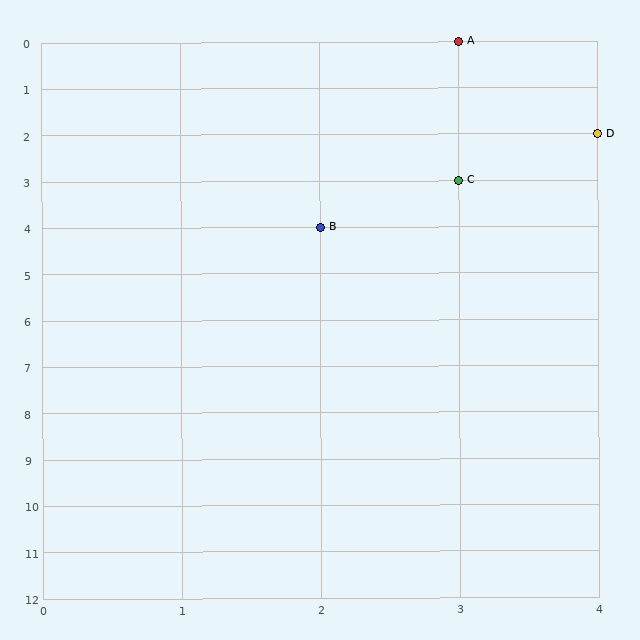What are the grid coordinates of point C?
Point C is at grid coordinates (3, 3).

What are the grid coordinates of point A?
Point A is at grid coordinates (3, 0).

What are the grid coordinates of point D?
Point D is at grid coordinates (4, 2).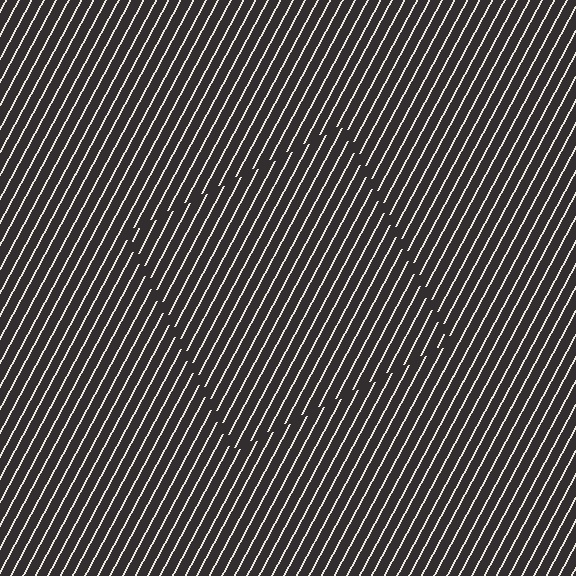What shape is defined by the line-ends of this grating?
An illusory square. The interior of the shape contains the same grating, shifted by half a period — the contour is defined by the phase discontinuity where line-ends from the inner and outer gratings abut.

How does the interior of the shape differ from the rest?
The interior of the shape contains the same grating, shifted by half a period — the contour is defined by the phase discontinuity where line-ends from the inner and outer gratings abut.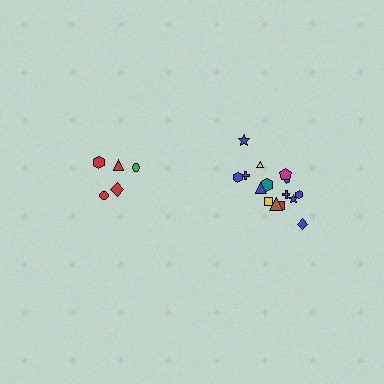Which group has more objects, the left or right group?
The right group.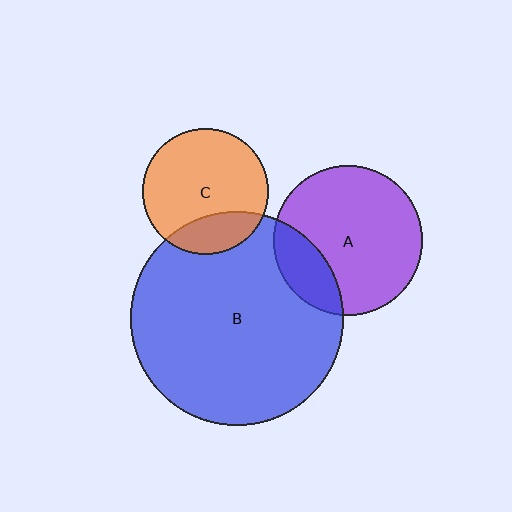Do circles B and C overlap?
Yes.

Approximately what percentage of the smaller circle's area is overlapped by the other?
Approximately 20%.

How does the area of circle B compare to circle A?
Approximately 2.0 times.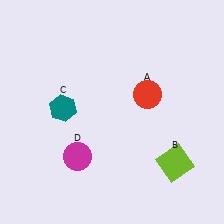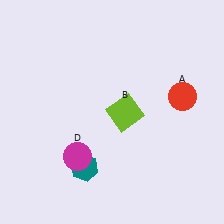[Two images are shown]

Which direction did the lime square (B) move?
The lime square (B) moved left.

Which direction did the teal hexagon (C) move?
The teal hexagon (C) moved down.